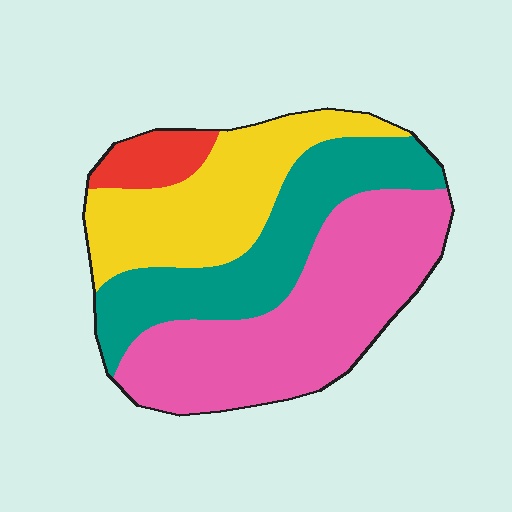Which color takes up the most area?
Pink, at roughly 40%.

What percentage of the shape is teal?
Teal takes up about one quarter (1/4) of the shape.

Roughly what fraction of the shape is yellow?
Yellow takes up between a quarter and a half of the shape.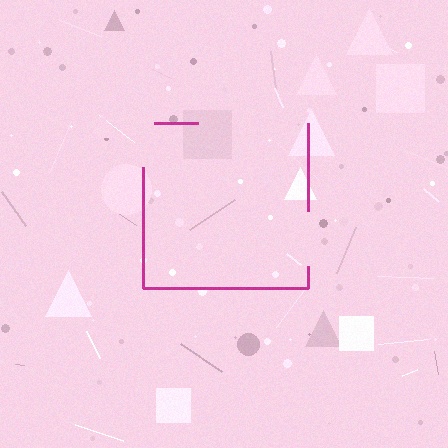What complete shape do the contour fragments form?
The contour fragments form a square.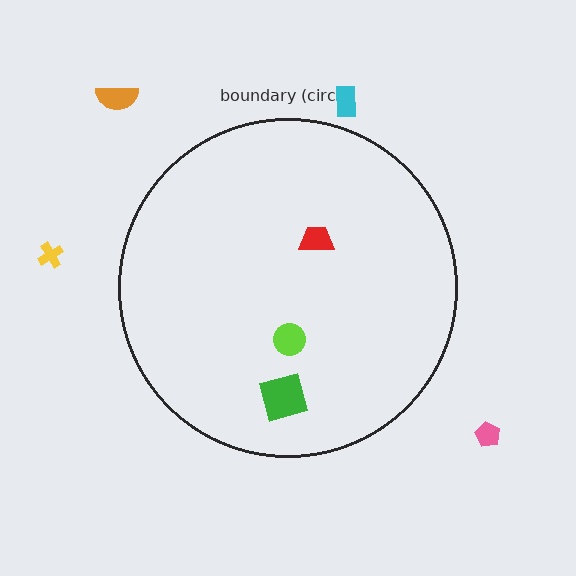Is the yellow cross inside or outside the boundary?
Outside.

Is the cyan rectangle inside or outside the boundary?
Outside.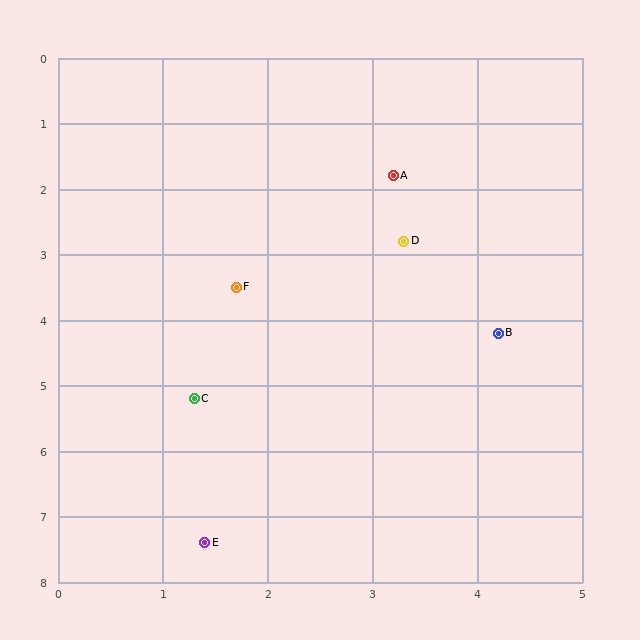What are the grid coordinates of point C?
Point C is at approximately (1.3, 5.2).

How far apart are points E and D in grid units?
Points E and D are about 5.0 grid units apart.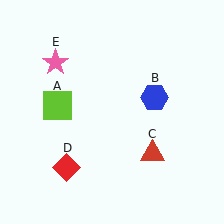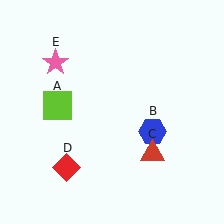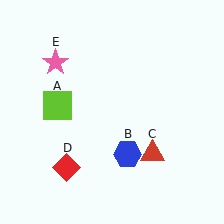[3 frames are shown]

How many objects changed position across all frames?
1 object changed position: blue hexagon (object B).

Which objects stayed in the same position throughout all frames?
Lime square (object A) and red triangle (object C) and red diamond (object D) and pink star (object E) remained stationary.